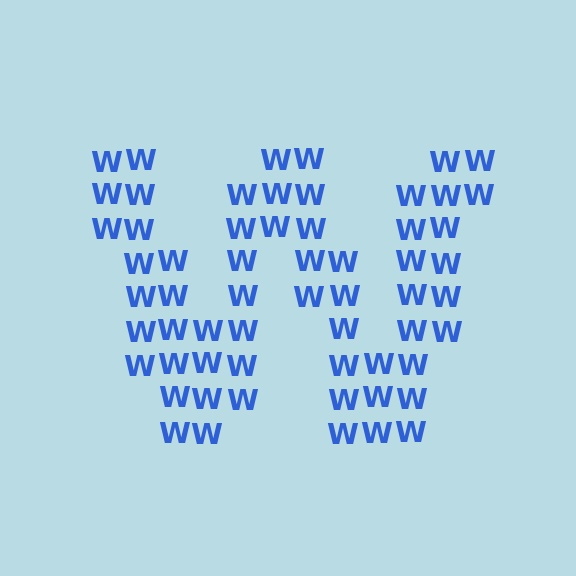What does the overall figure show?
The overall figure shows the letter W.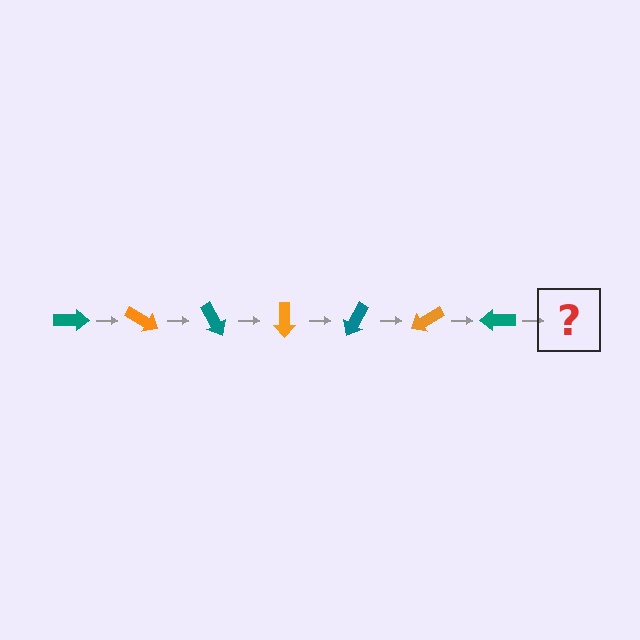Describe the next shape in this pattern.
It should be an orange arrow, rotated 210 degrees from the start.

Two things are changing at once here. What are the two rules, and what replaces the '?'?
The two rules are that it rotates 30 degrees each step and the color cycles through teal and orange. The '?' should be an orange arrow, rotated 210 degrees from the start.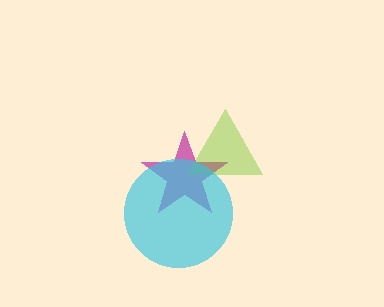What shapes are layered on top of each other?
The layered shapes are: a magenta star, a lime triangle, a cyan circle.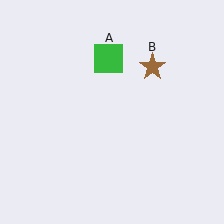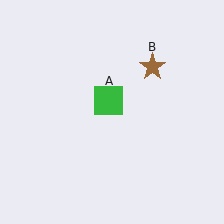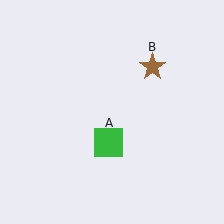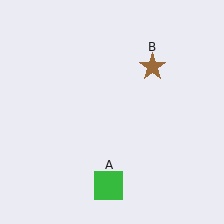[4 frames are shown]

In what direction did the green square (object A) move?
The green square (object A) moved down.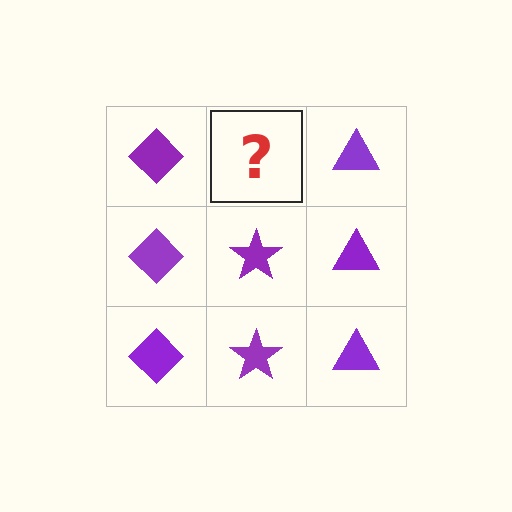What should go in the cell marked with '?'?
The missing cell should contain a purple star.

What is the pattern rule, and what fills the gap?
The rule is that each column has a consistent shape. The gap should be filled with a purple star.